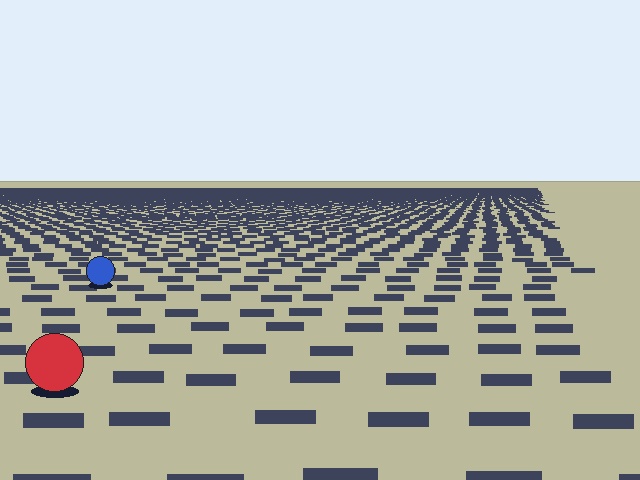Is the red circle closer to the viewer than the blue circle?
Yes. The red circle is closer — you can tell from the texture gradient: the ground texture is coarser near it.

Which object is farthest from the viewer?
The blue circle is farthest from the viewer. It appears smaller and the ground texture around it is denser.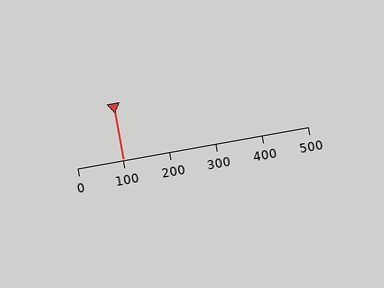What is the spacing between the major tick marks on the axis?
The major ticks are spaced 100 apart.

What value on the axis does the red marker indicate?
The marker indicates approximately 100.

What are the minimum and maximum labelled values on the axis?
The axis runs from 0 to 500.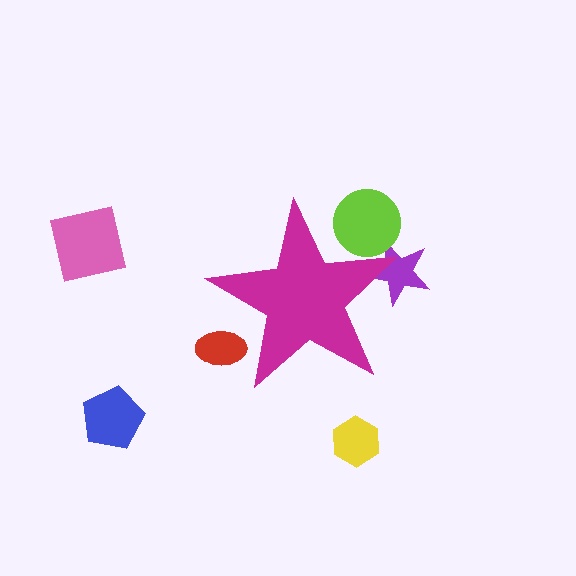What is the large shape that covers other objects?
A magenta star.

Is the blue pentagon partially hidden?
No, the blue pentagon is fully visible.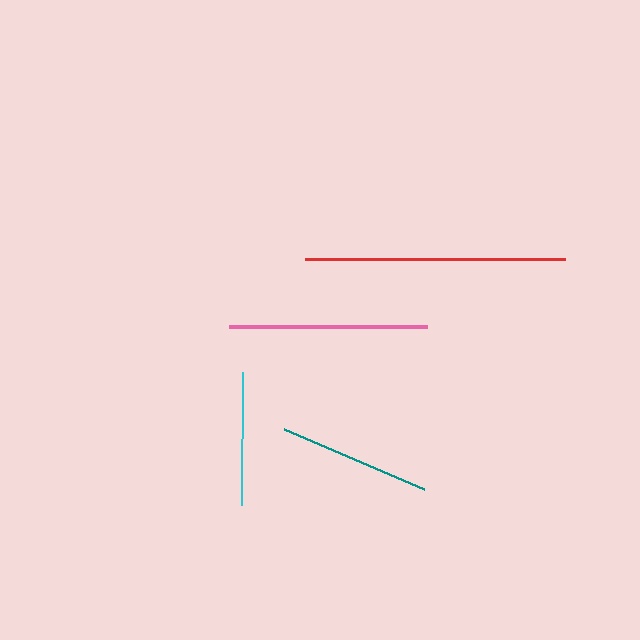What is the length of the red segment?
The red segment is approximately 260 pixels long.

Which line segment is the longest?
The red line is the longest at approximately 260 pixels.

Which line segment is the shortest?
The cyan line is the shortest at approximately 133 pixels.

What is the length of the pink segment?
The pink segment is approximately 198 pixels long.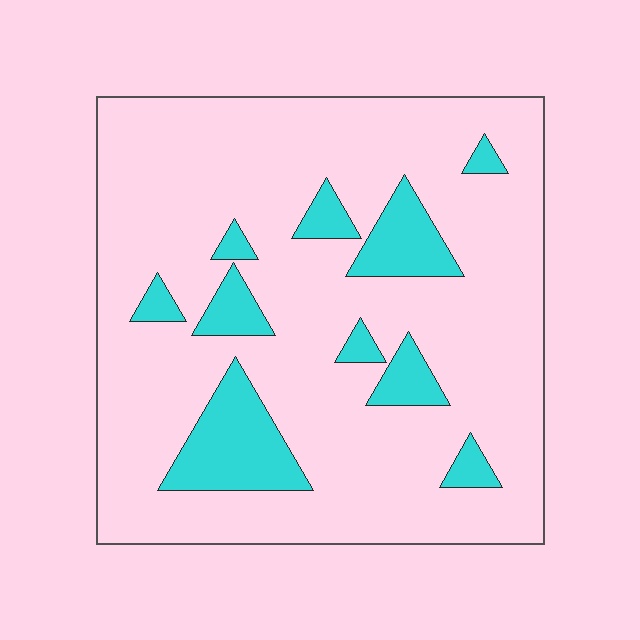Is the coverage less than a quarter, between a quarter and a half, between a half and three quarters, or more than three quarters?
Less than a quarter.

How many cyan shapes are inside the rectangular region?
10.